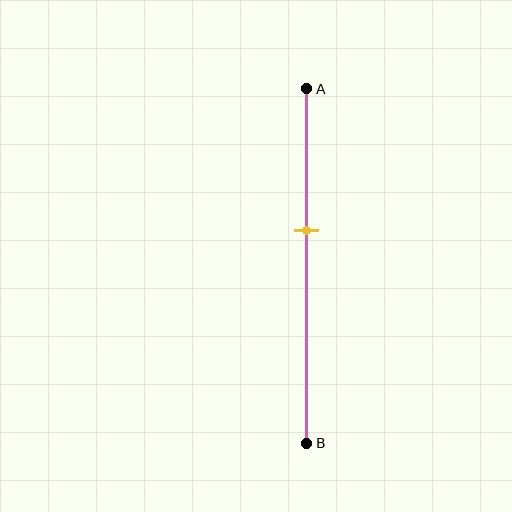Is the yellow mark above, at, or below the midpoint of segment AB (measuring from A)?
The yellow mark is above the midpoint of segment AB.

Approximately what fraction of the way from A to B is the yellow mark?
The yellow mark is approximately 40% of the way from A to B.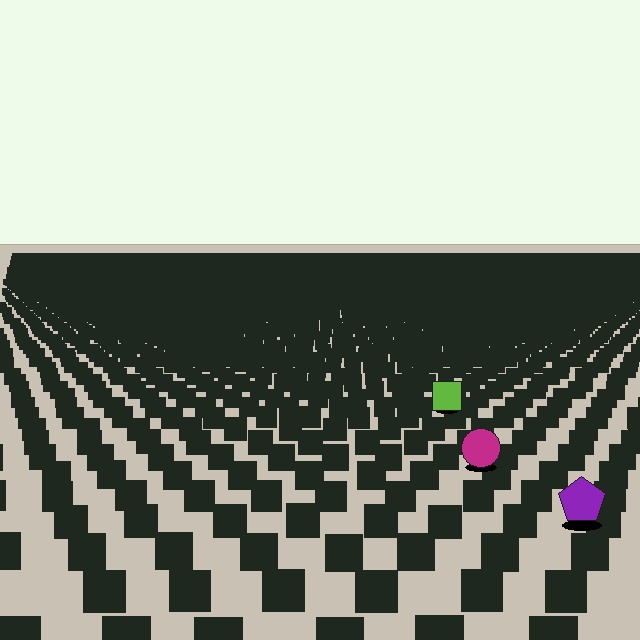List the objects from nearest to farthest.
From nearest to farthest: the purple pentagon, the magenta circle, the lime square.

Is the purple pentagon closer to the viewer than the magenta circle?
Yes. The purple pentagon is closer — you can tell from the texture gradient: the ground texture is coarser near it.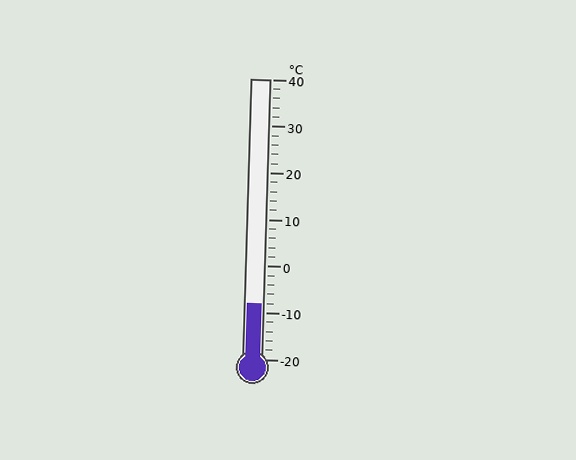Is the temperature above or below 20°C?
The temperature is below 20°C.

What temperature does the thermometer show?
The thermometer shows approximately -8°C.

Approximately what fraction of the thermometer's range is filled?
The thermometer is filled to approximately 20% of its range.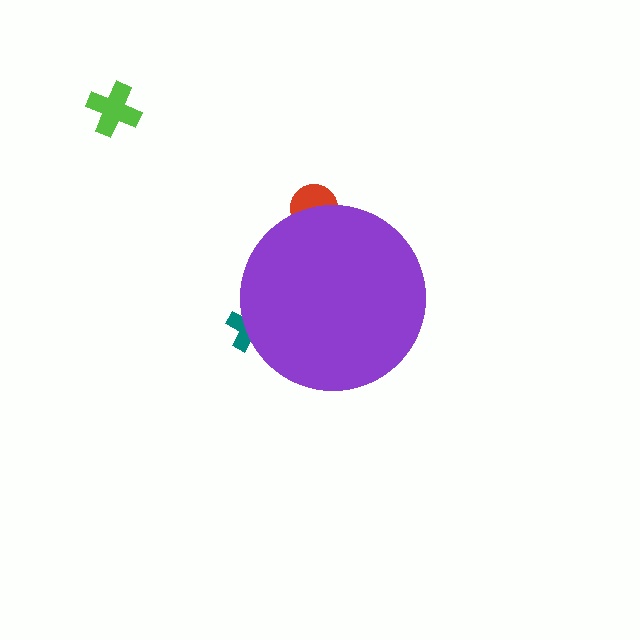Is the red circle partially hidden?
Yes, the red circle is partially hidden behind the purple circle.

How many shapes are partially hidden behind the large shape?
2 shapes are partially hidden.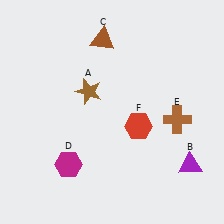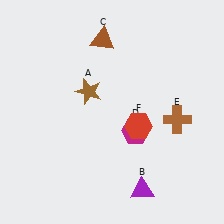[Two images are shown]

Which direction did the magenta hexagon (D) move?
The magenta hexagon (D) moved right.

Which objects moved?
The objects that moved are: the purple triangle (B), the magenta hexagon (D).